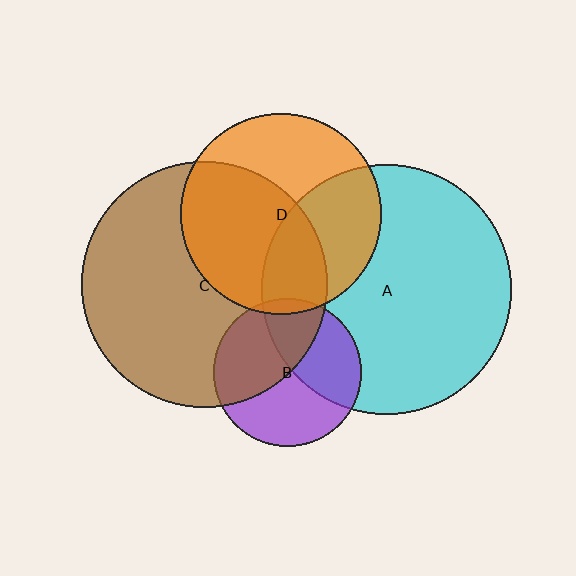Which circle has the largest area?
Circle A (cyan).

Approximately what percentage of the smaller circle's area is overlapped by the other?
Approximately 15%.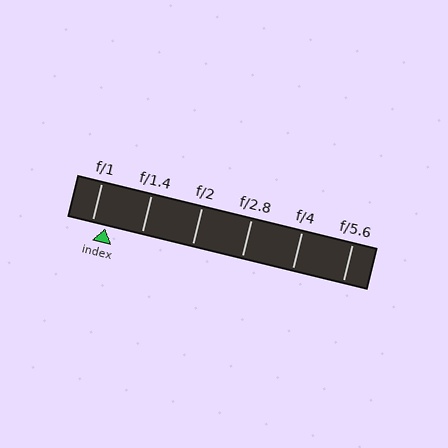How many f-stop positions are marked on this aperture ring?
There are 6 f-stop positions marked.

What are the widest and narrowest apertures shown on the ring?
The widest aperture shown is f/1 and the narrowest is f/5.6.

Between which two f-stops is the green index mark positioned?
The index mark is between f/1 and f/1.4.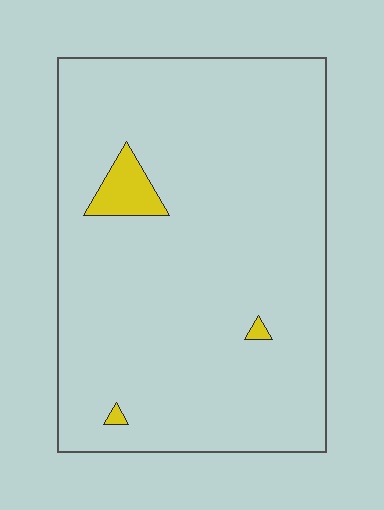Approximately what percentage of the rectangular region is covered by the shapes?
Approximately 5%.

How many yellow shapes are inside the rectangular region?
3.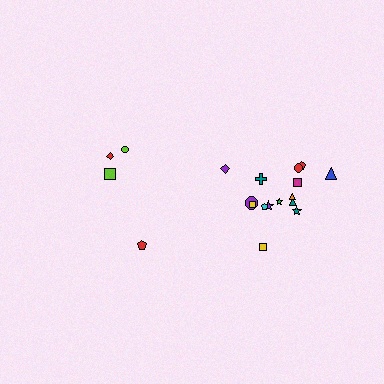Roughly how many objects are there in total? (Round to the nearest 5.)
Roughly 20 objects in total.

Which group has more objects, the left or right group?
The right group.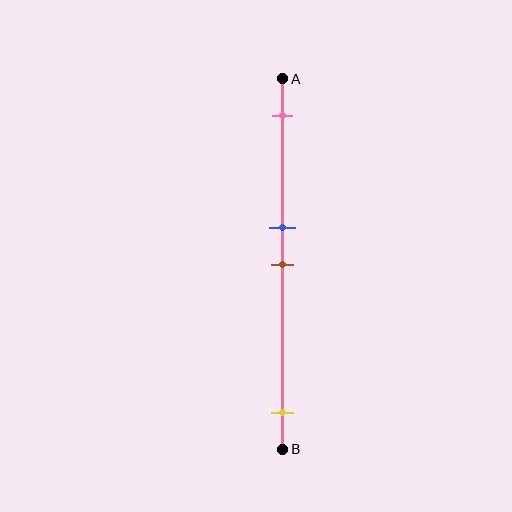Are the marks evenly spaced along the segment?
No, the marks are not evenly spaced.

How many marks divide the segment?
There are 4 marks dividing the segment.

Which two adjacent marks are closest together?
The blue and brown marks are the closest adjacent pair.